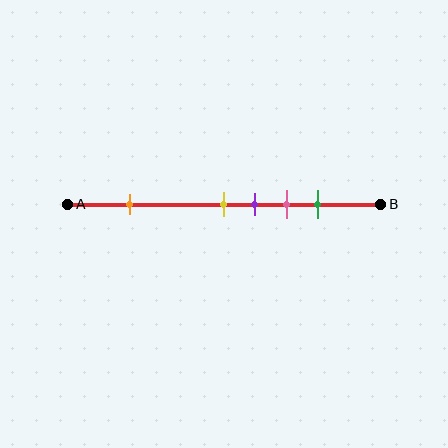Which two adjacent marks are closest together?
The yellow and purple marks are the closest adjacent pair.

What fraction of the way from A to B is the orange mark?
The orange mark is approximately 20% (0.2) of the way from A to B.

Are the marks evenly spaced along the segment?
No, the marks are not evenly spaced.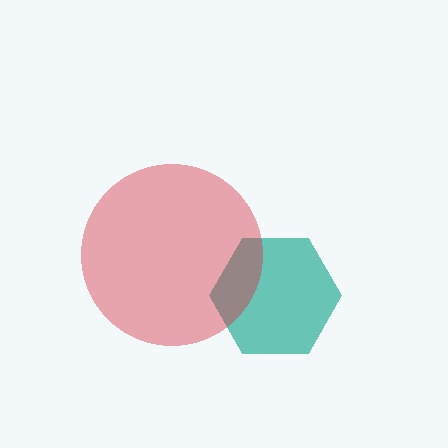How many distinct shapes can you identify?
There are 2 distinct shapes: a teal hexagon, a red circle.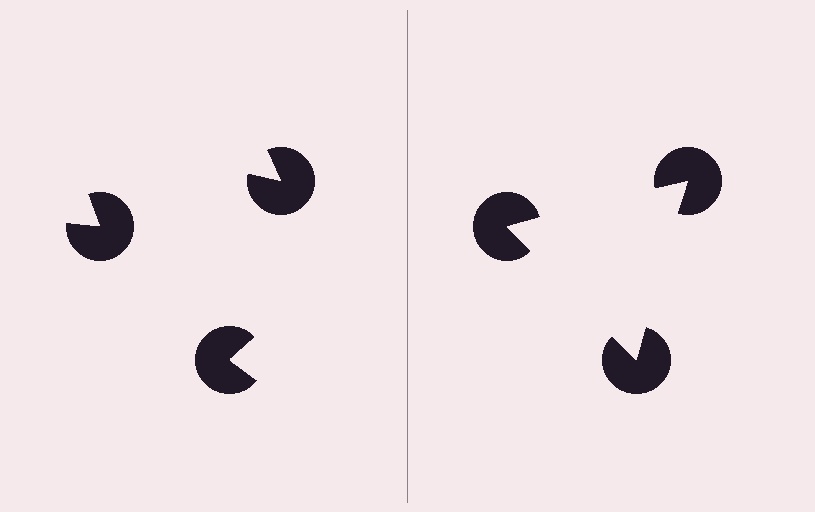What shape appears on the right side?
An illusory triangle.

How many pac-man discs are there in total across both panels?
6 — 3 on each side.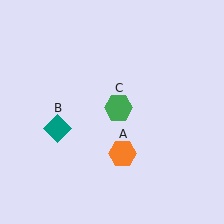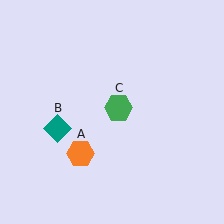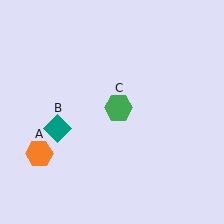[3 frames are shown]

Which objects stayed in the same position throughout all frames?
Teal diamond (object B) and green hexagon (object C) remained stationary.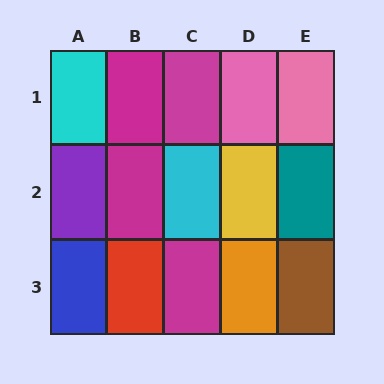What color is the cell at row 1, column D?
Pink.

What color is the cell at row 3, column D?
Orange.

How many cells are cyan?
2 cells are cyan.